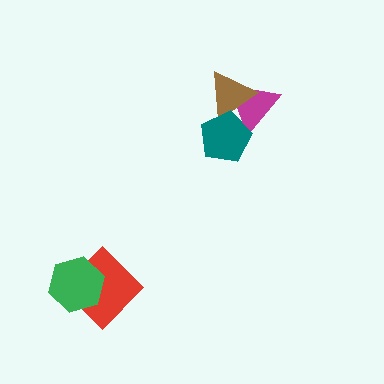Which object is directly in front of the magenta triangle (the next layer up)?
The brown triangle is directly in front of the magenta triangle.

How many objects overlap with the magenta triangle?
2 objects overlap with the magenta triangle.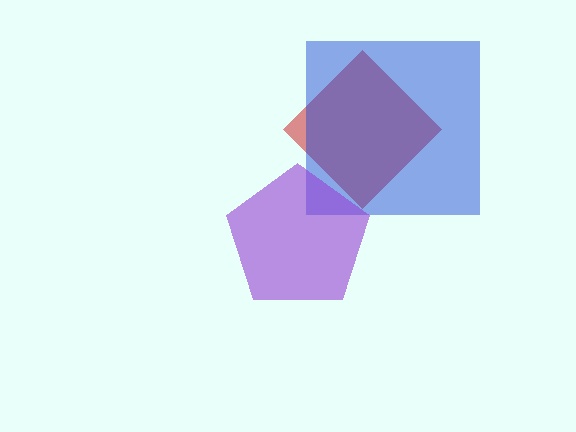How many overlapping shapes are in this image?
There are 3 overlapping shapes in the image.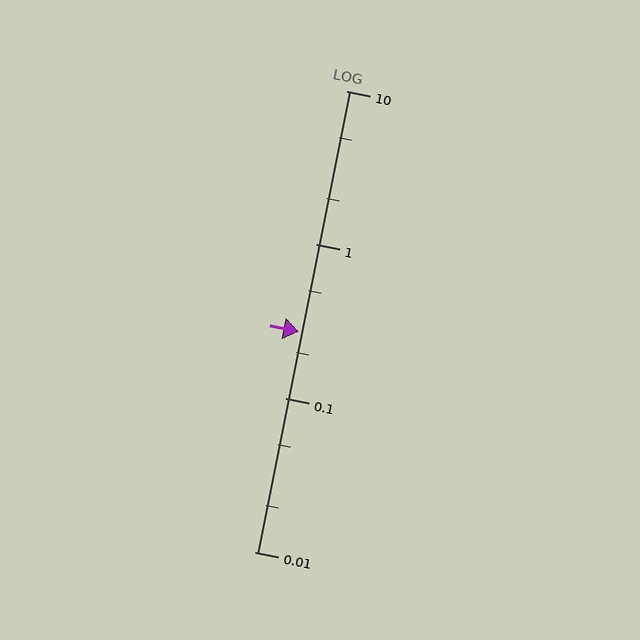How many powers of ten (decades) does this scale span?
The scale spans 3 decades, from 0.01 to 10.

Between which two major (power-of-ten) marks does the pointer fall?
The pointer is between 0.1 and 1.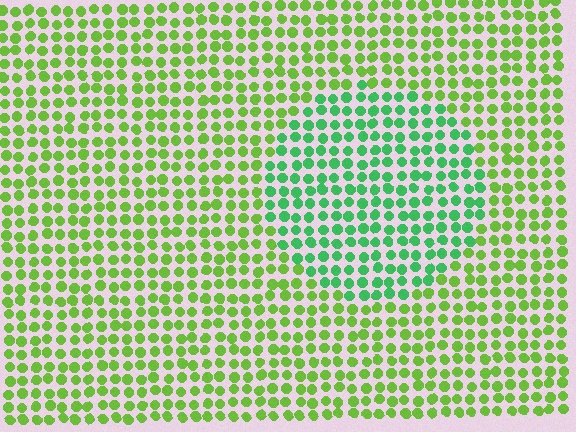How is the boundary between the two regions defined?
The boundary is defined purely by a slight shift in hue (about 39 degrees). Spacing, size, and orientation are identical on both sides.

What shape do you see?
I see a circle.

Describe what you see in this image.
The image is filled with small lime elements in a uniform arrangement. A circle-shaped region is visible where the elements are tinted to a slightly different hue, forming a subtle color boundary.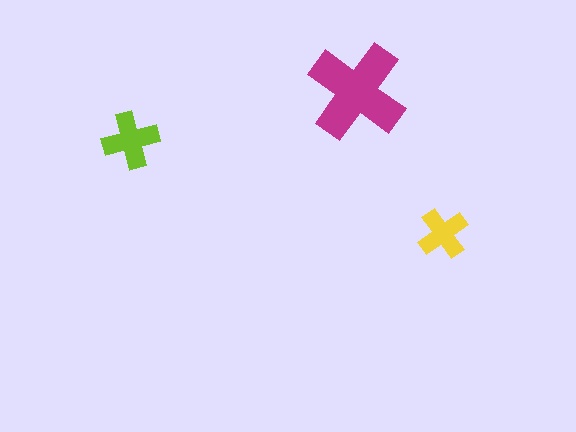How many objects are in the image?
There are 3 objects in the image.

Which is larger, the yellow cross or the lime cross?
The lime one.